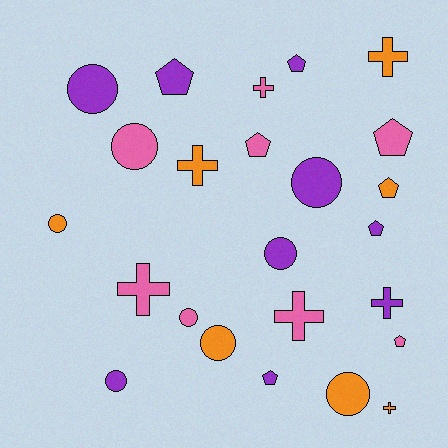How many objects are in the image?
There are 24 objects.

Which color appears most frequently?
Purple, with 9 objects.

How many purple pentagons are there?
There are 4 purple pentagons.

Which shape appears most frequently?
Circle, with 9 objects.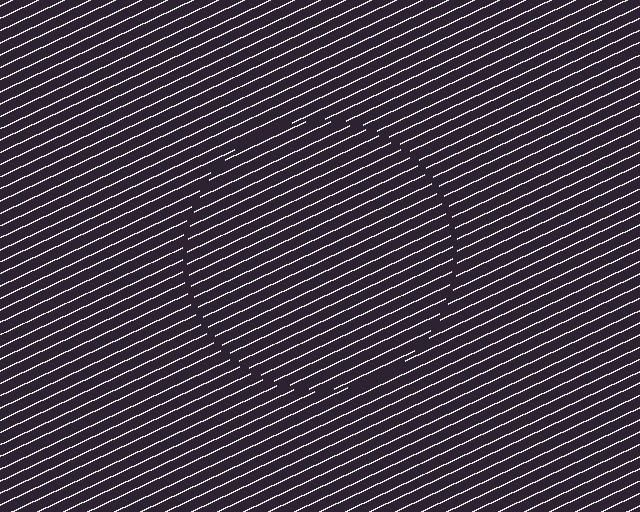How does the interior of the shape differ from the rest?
The interior of the shape contains the same grating, shifted by half a period — the contour is defined by the phase discontinuity where line-ends from the inner and outer gratings abut.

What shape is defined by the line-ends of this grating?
An illusory circle. The interior of the shape contains the same grating, shifted by half a period — the contour is defined by the phase discontinuity where line-ends from the inner and outer gratings abut.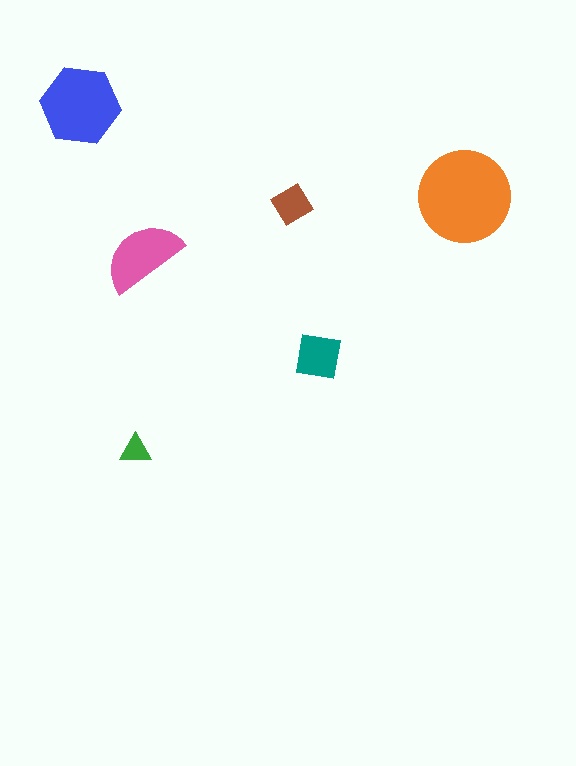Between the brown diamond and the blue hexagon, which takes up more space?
The blue hexagon.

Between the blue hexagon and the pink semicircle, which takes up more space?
The blue hexagon.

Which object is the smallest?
The green triangle.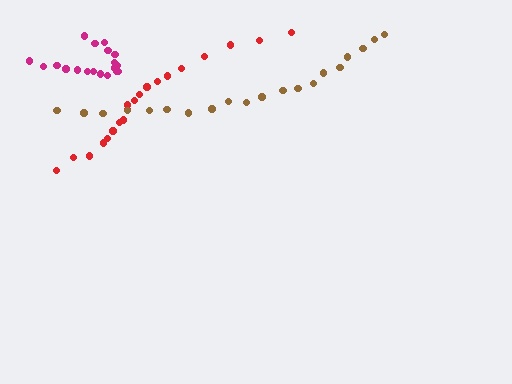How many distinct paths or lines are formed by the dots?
There are 3 distinct paths.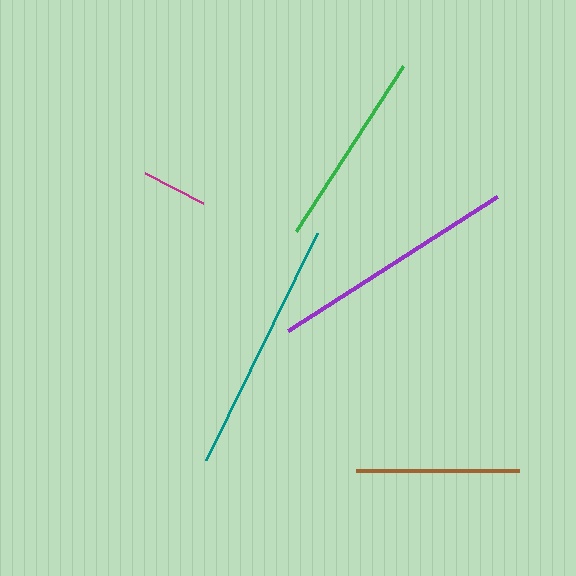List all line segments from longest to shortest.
From longest to shortest: teal, purple, green, brown, magenta.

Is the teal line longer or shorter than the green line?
The teal line is longer than the green line.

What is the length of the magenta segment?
The magenta segment is approximately 65 pixels long.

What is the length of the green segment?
The green segment is approximately 196 pixels long.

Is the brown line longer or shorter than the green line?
The green line is longer than the brown line.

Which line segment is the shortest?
The magenta line is the shortest at approximately 65 pixels.